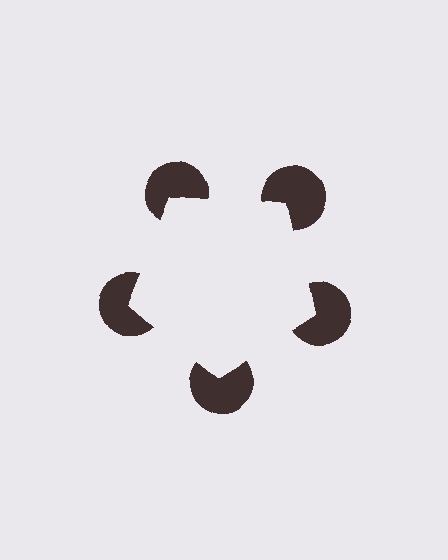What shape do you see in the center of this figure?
An illusory pentagon — its edges are inferred from the aligned wedge cuts in the pac-man discs, not physically drawn.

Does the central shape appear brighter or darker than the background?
It typically appears slightly brighter than the background, even though no actual brightness change is drawn.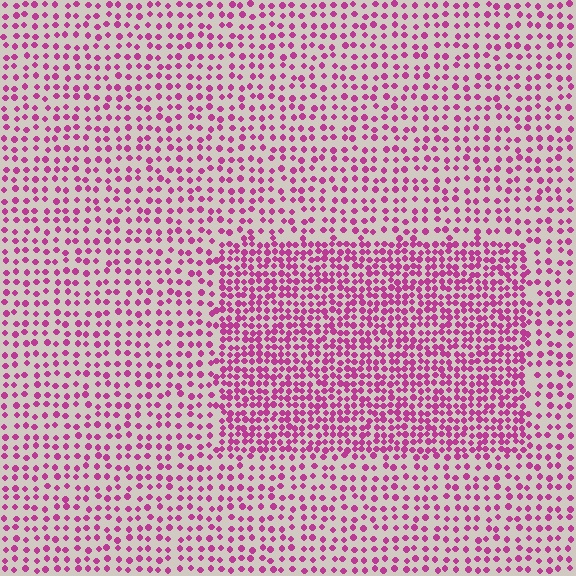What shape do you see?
I see a rectangle.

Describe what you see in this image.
The image contains small magenta elements arranged at two different densities. A rectangle-shaped region is visible where the elements are more densely packed than the surrounding area.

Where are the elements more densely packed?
The elements are more densely packed inside the rectangle boundary.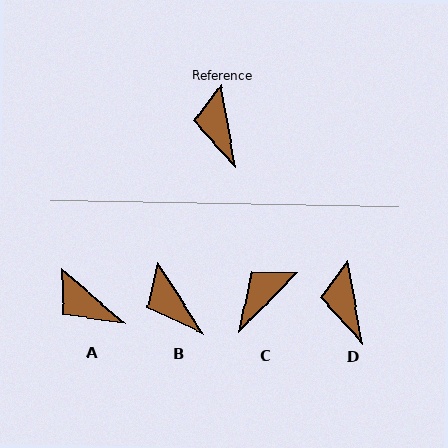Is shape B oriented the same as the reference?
No, it is off by about 23 degrees.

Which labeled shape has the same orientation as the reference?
D.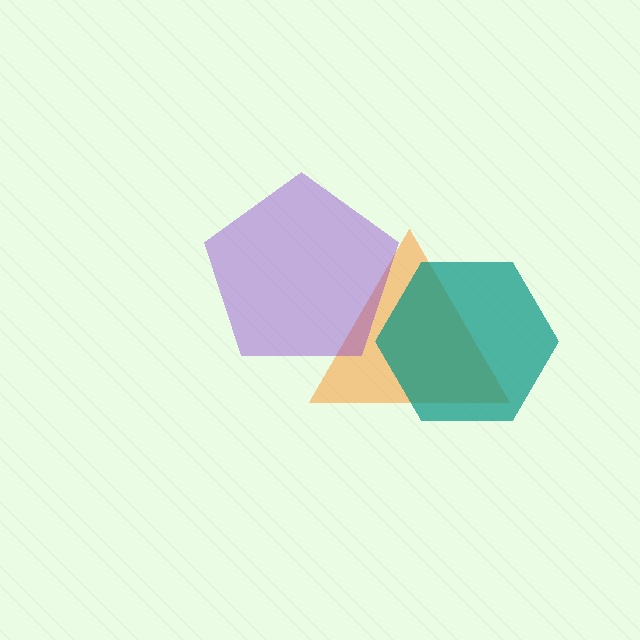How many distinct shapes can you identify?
There are 3 distinct shapes: an orange triangle, a purple pentagon, a teal hexagon.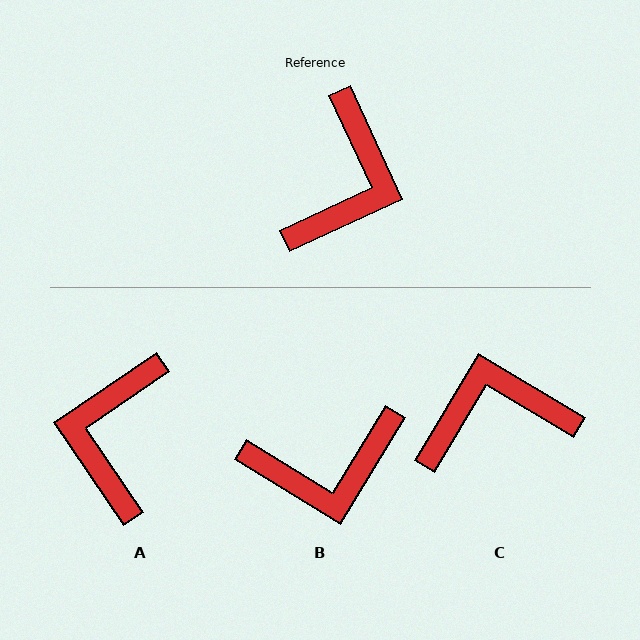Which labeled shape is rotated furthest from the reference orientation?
A, about 171 degrees away.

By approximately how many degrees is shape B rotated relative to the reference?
Approximately 56 degrees clockwise.